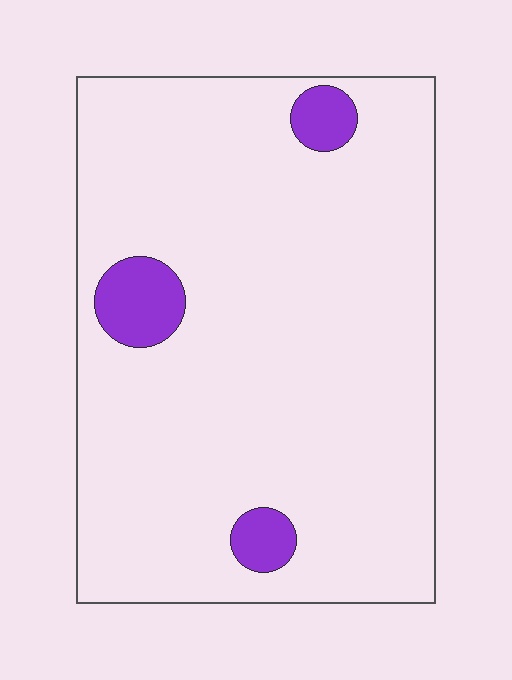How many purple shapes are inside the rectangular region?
3.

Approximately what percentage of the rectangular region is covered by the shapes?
Approximately 5%.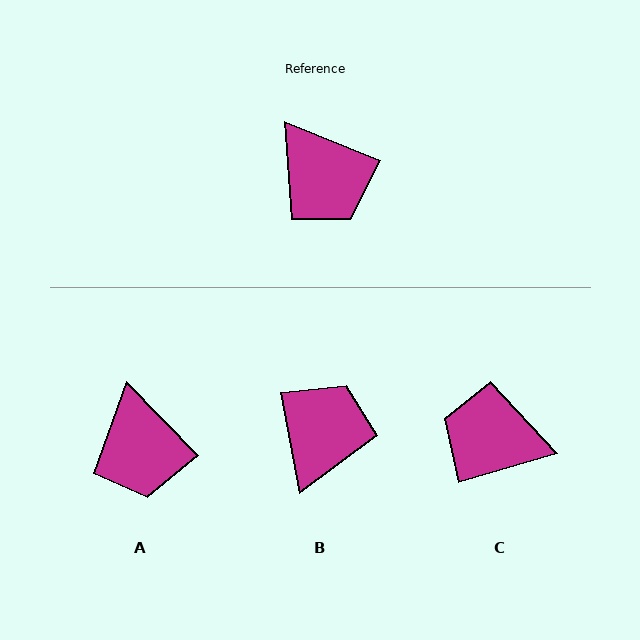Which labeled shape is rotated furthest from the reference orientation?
C, about 141 degrees away.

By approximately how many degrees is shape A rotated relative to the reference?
Approximately 24 degrees clockwise.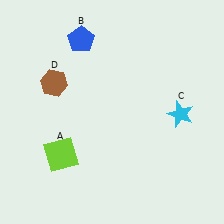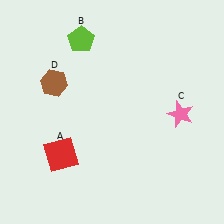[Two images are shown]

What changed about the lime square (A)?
In Image 1, A is lime. In Image 2, it changed to red.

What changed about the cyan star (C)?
In Image 1, C is cyan. In Image 2, it changed to pink.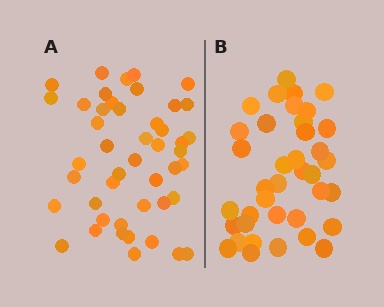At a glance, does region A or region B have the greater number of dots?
Region A (the left region) has more dots.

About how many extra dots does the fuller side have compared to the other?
Region A has roughly 8 or so more dots than region B.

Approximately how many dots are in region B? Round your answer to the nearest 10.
About 40 dots. (The exact count is 38, which rounds to 40.)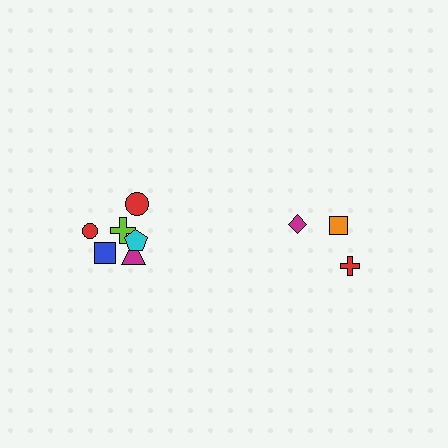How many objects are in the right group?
There are 3 objects.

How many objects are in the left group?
There are 6 objects.